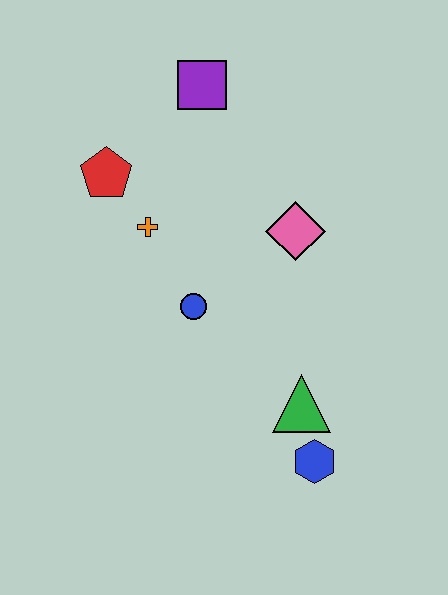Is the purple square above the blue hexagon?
Yes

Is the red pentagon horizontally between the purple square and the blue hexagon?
No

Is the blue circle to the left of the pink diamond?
Yes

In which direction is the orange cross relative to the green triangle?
The orange cross is above the green triangle.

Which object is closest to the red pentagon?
The orange cross is closest to the red pentagon.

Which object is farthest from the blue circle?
The purple square is farthest from the blue circle.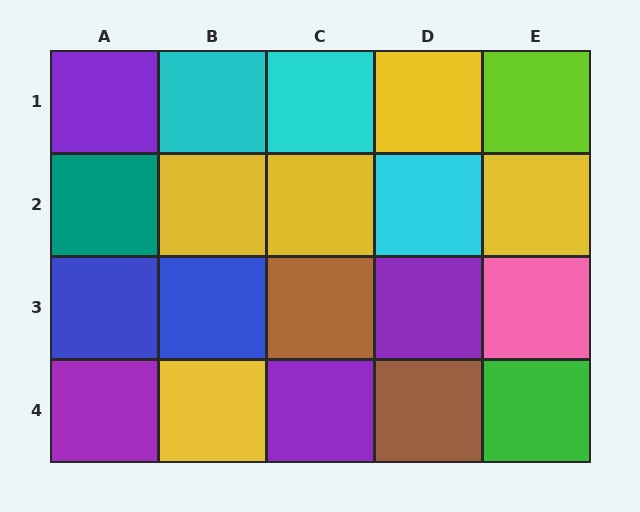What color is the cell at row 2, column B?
Yellow.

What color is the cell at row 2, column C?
Yellow.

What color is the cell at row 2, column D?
Cyan.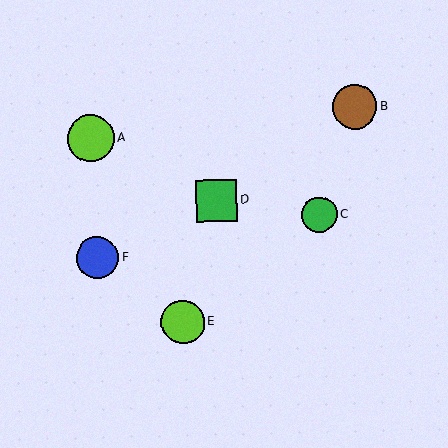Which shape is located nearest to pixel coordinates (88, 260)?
The blue circle (labeled F) at (97, 258) is nearest to that location.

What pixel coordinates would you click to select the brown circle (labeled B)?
Click at (355, 107) to select the brown circle B.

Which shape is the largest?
The lime circle (labeled A) is the largest.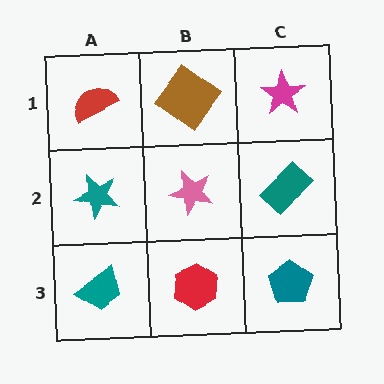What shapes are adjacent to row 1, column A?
A teal star (row 2, column A), a brown diamond (row 1, column B).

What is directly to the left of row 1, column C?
A brown diamond.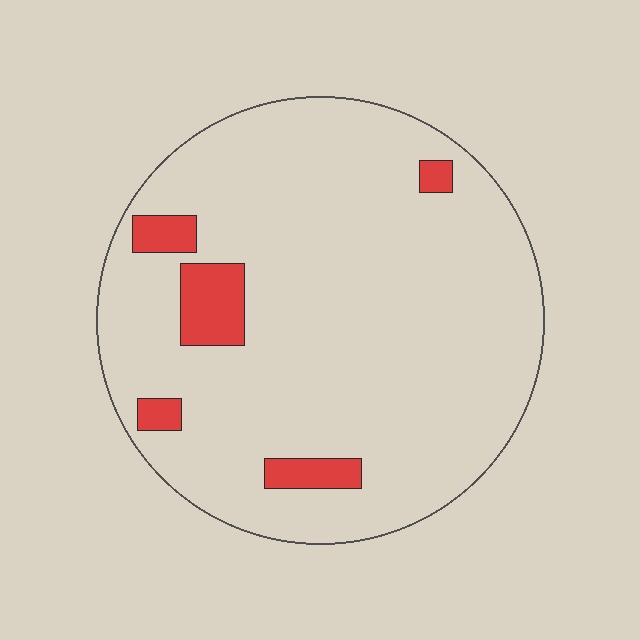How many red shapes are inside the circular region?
5.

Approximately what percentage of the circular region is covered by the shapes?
Approximately 10%.